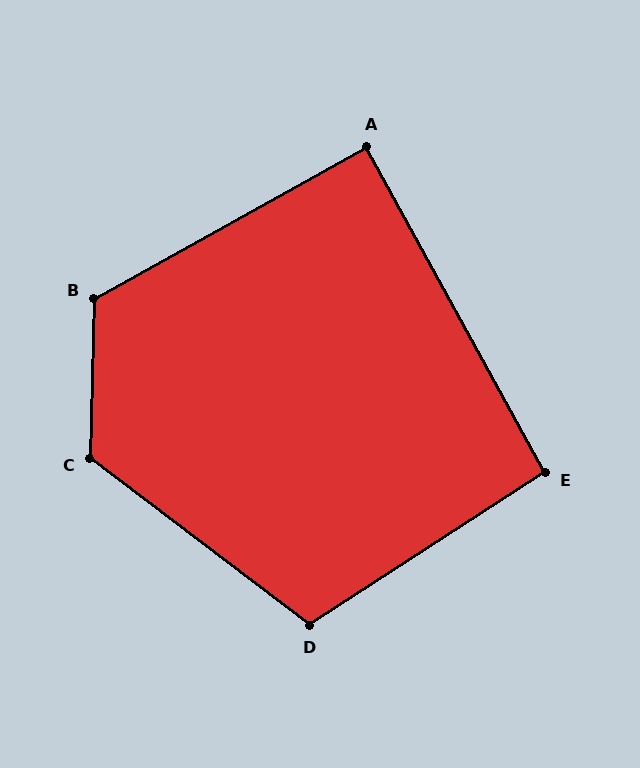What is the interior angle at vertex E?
Approximately 94 degrees (approximately right).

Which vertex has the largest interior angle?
C, at approximately 126 degrees.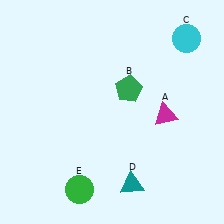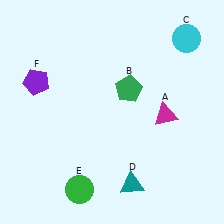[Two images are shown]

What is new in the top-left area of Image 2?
A purple pentagon (F) was added in the top-left area of Image 2.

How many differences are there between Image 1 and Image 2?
There is 1 difference between the two images.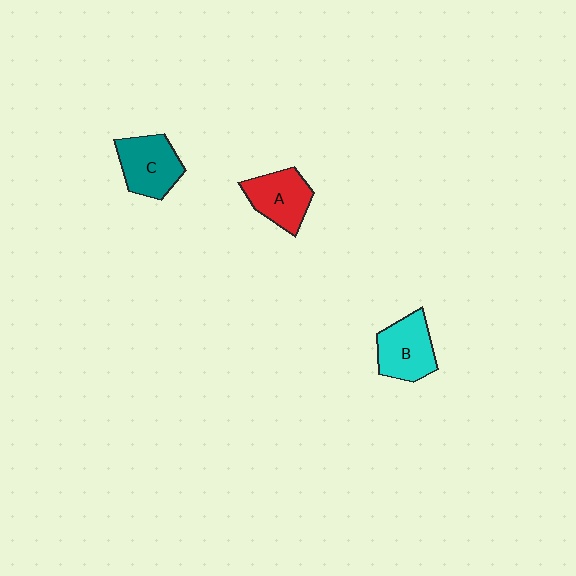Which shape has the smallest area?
Shape A (red).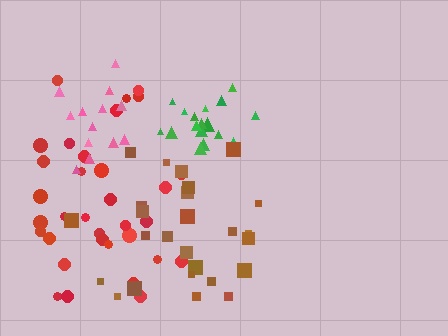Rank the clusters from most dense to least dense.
green, brown, pink, red.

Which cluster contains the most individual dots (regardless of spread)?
Red (34).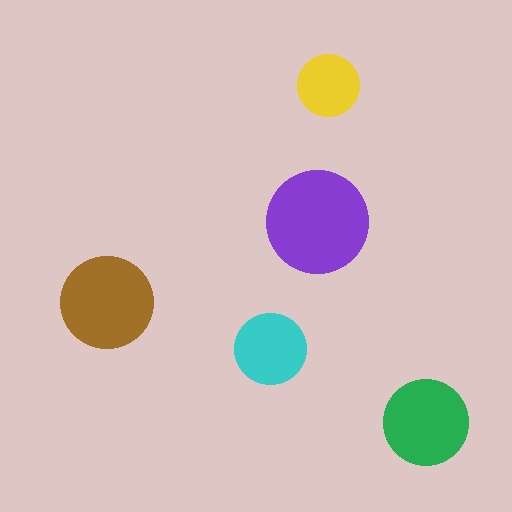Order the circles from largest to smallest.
the purple one, the brown one, the green one, the cyan one, the yellow one.